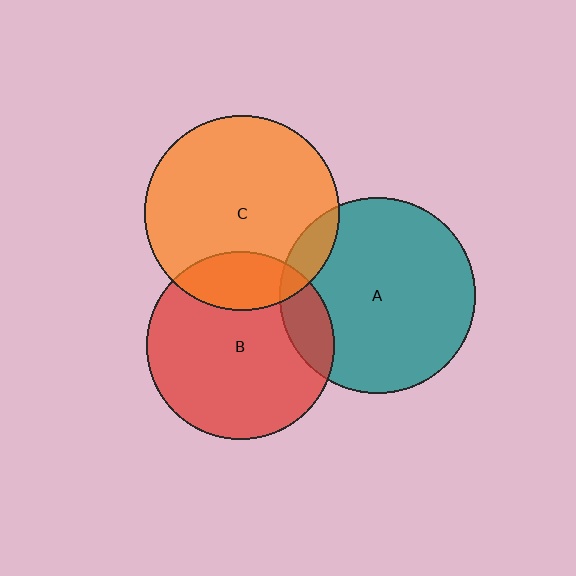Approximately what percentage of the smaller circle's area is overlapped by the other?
Approximately 20%.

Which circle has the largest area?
Circle A (teal).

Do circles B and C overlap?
Yes.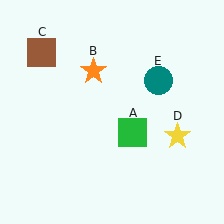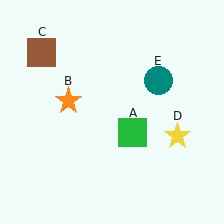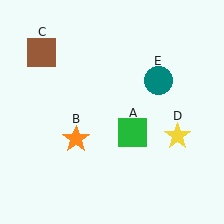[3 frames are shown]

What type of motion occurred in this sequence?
The orange star (object B) rotated counterclockwise around the center of the scene.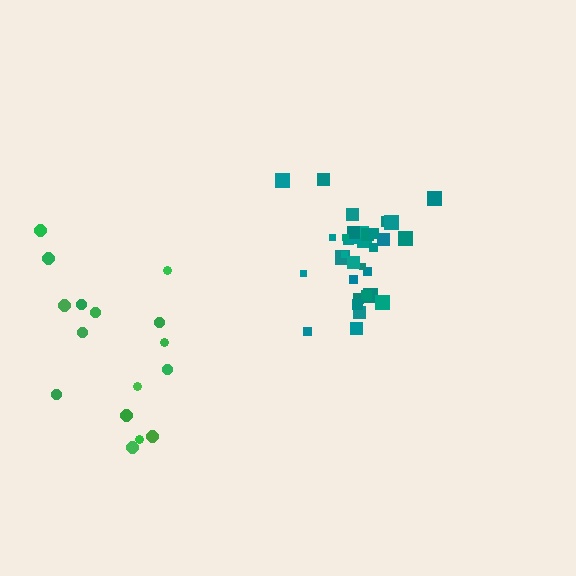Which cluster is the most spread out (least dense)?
Green.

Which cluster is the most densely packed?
Teal.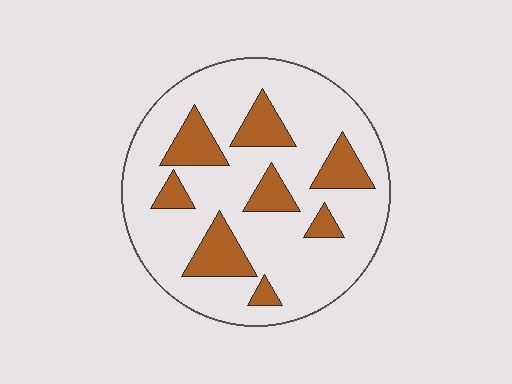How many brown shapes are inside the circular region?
8.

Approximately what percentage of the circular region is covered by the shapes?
Approximately 20%.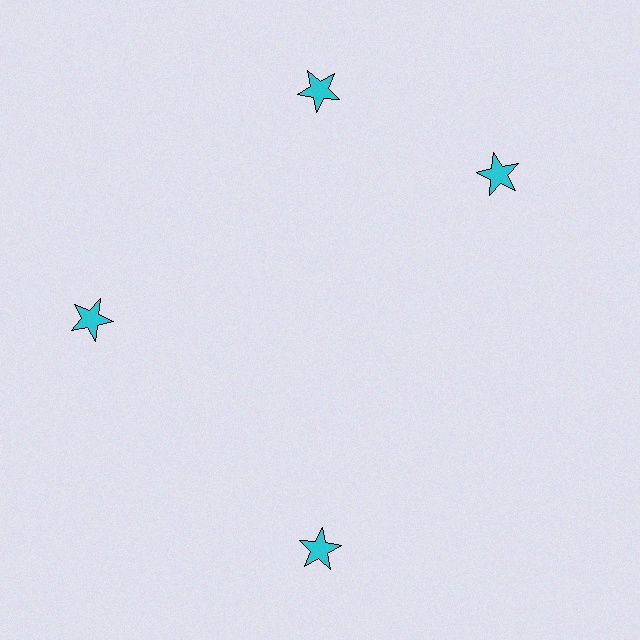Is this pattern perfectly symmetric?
No. The 4 cyan stars are arranged in a ring, but one element near the 3 o'clock position is rotated out of alignment along the ring, breaking the 4-fold rotational symmetry.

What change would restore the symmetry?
The symmetry would be restored by rotating it back into even spacing with its neighbors so that all 4 stars sit at equal angles and equal distance from the center.